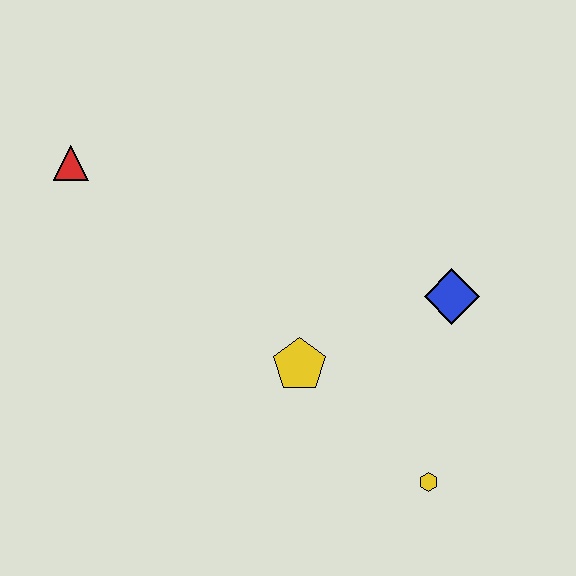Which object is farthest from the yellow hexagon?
The red triangle is farthest from the yellow hexagon.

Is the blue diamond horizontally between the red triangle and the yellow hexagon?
No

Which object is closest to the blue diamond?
The yellow pentagon is closest to the blue diamond.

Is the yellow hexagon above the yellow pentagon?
No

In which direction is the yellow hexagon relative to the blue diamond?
The yellow hexagon is below the blue diamond.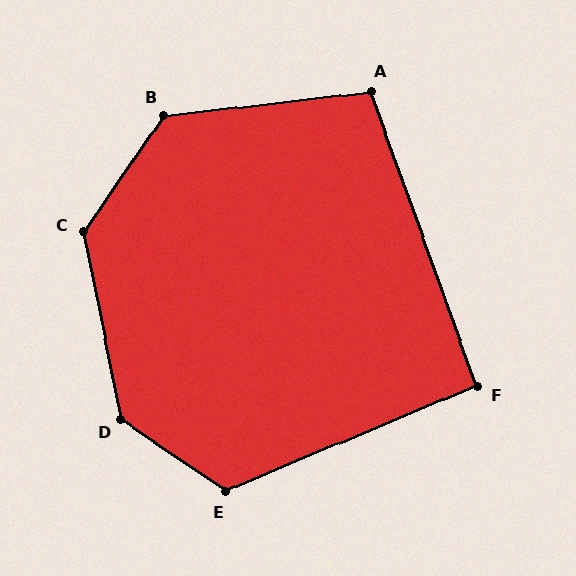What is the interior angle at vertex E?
Approximately 123 degrees (obtuse).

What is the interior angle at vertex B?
Approximately 131 degrees (obtuse).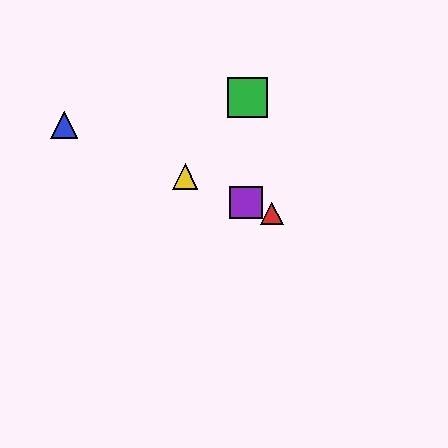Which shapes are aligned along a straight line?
The red triangle, the blue triangle, the yellow triangle, the purple square are aligned along a straight line.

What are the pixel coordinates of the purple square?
The purple square is at (246, 202).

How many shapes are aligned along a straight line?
4 shapes (the red triangle, the blue triangle, the yellow triangle, the purple square) are aligned along a straight line.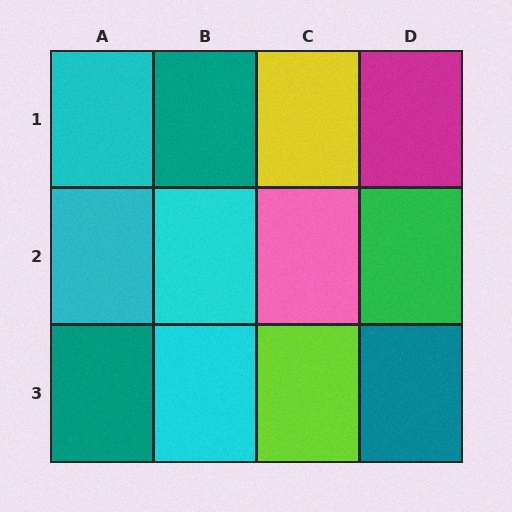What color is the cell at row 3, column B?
Cyan.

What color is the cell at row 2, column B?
Cyan.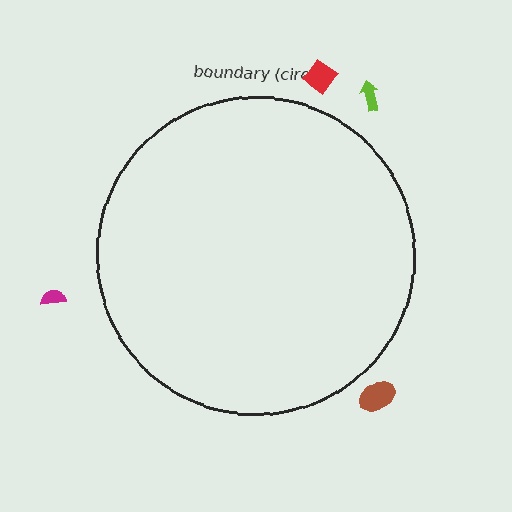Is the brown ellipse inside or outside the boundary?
Outside.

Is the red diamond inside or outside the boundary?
Outside.